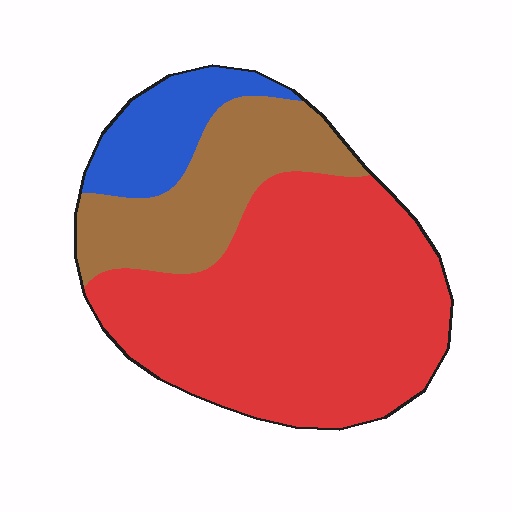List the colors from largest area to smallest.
From largest to smallest: red, brown, blue.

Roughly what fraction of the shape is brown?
Brown covers around 25% of the shape.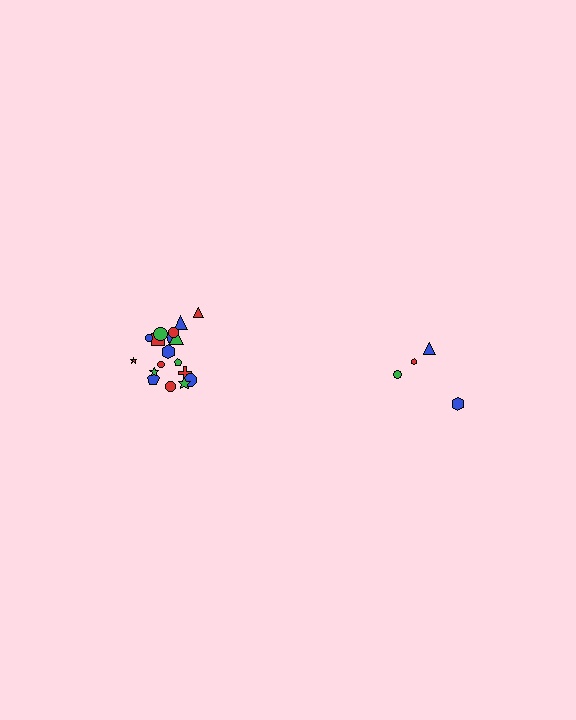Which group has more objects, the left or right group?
The left group.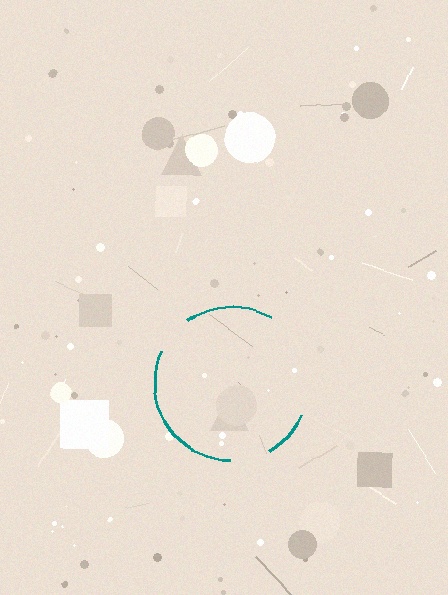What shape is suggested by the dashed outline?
The dashed outline suggests a circle.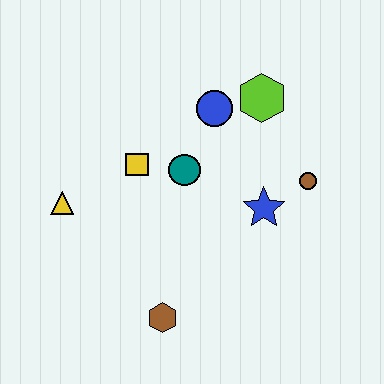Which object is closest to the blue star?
The brown circle is closest to the blue star.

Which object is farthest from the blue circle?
The brown hexagon is farthest from the blue circle.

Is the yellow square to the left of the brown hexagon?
Yes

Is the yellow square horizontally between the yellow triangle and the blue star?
Yes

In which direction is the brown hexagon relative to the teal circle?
The brown hexagon is below the teal circle.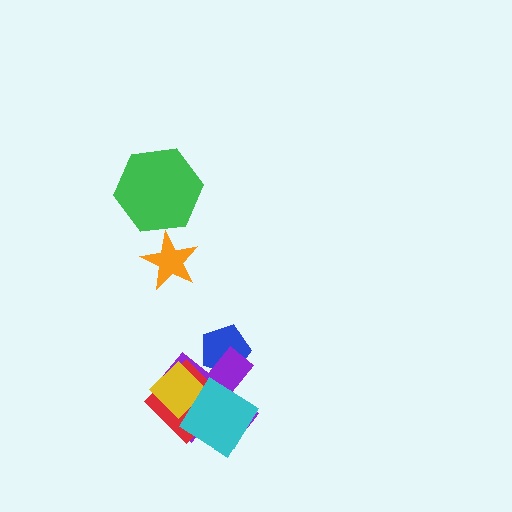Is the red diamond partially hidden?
Yes, it is partially covered by another shape.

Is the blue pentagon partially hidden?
Yes, it is partially covered by another shape.